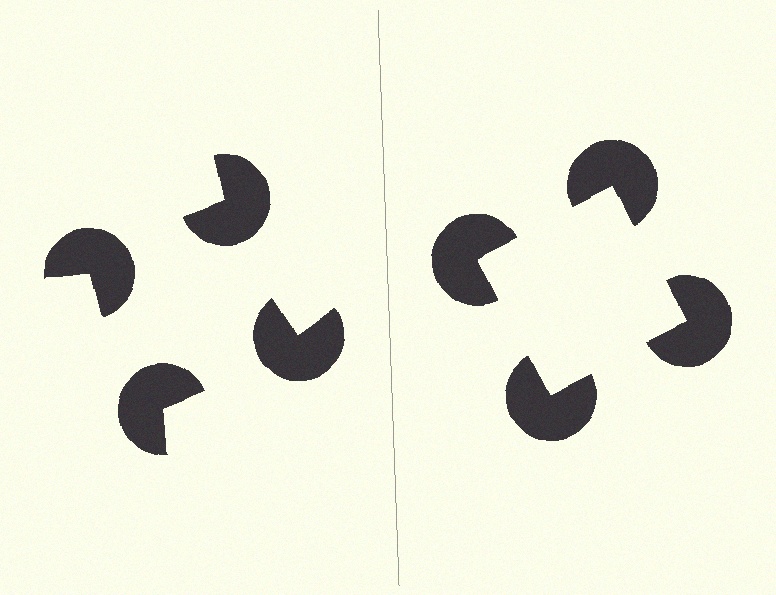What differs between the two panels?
The pac-man discs are positioned identically on both sides; only the wedge orientations differ. On the right they align to a square; on the left they are misaligned.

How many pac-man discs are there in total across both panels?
8 — 4 on each side.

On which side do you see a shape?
An illusory square appears on the right side. On the left side the wedge cuts are rotated, so no coherent shape forms.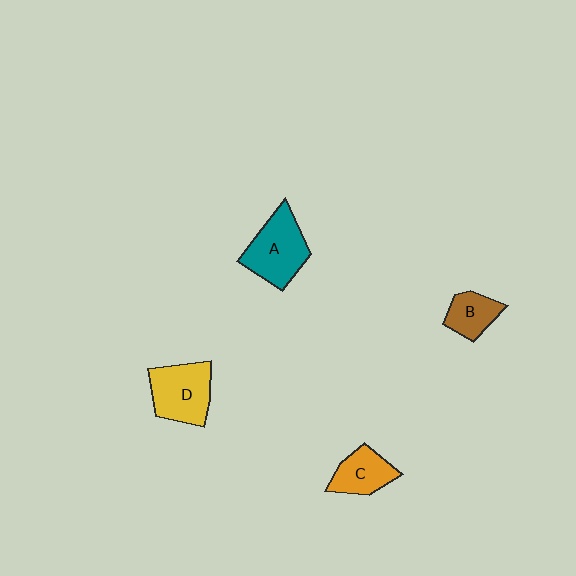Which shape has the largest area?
Shape A (teal).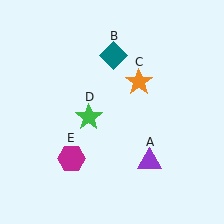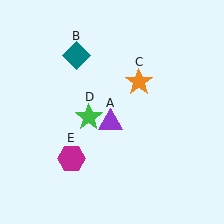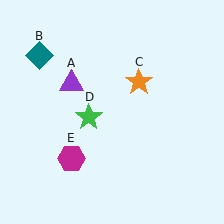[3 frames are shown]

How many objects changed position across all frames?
2 objects changed position: purple triangle (object A), teal diamond (object B).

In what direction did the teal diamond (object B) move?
The teal diamond (object B) moved left.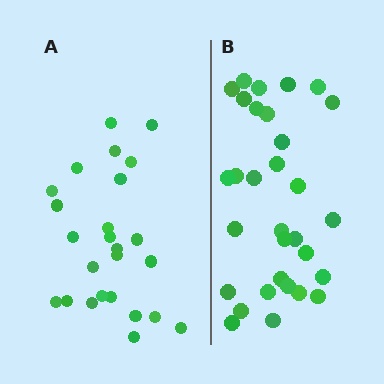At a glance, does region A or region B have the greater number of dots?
Region B (the right region) has more dots.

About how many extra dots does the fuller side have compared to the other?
Region B has about 6 more dots than region A.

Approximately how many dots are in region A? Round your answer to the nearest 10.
About 20 dots. (The exact count is 25, which rounds to 20.)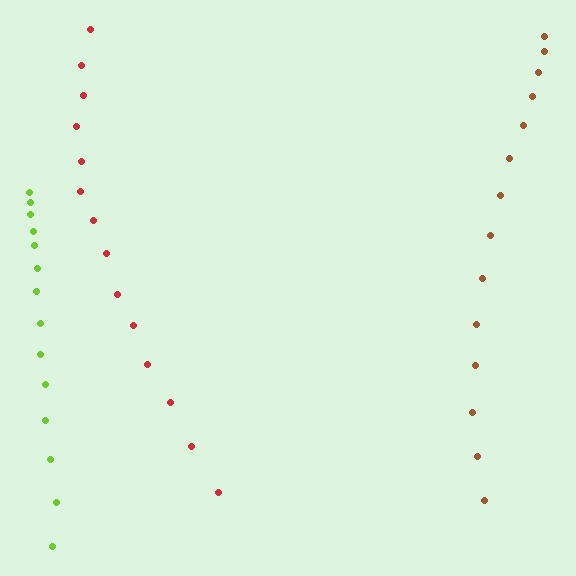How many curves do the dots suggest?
There are 3 distinct paths.